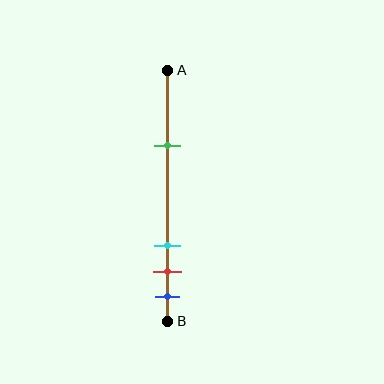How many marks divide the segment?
There are 4 marks dividing the segment.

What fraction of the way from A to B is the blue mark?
The blue mark is approximately 90% (0.9) of the way from A to B.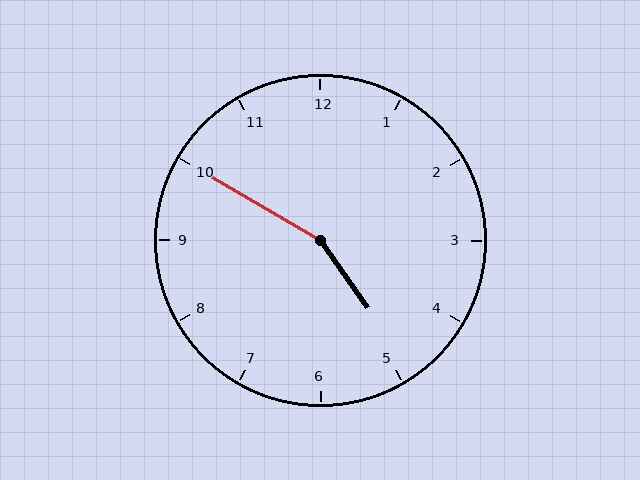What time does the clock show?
4:50.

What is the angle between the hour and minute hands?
Approximately 155 degrees.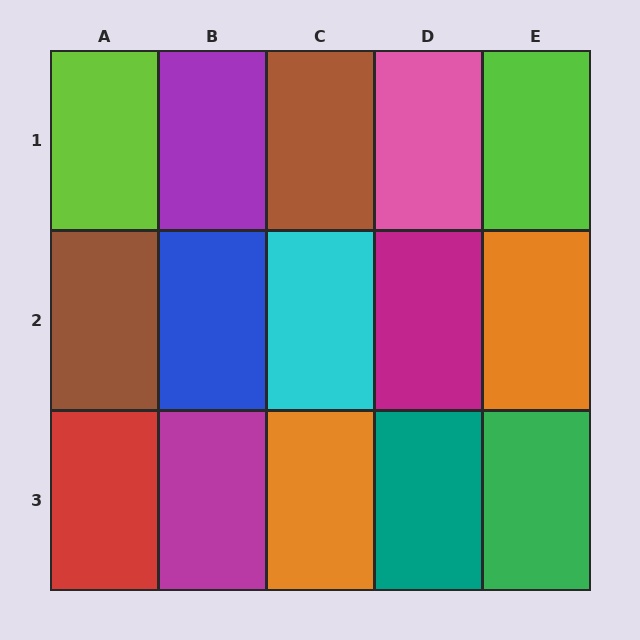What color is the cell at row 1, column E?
Lime.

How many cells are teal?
1 cell is teal.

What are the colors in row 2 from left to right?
Brown, blue, cyan, magenta, orange.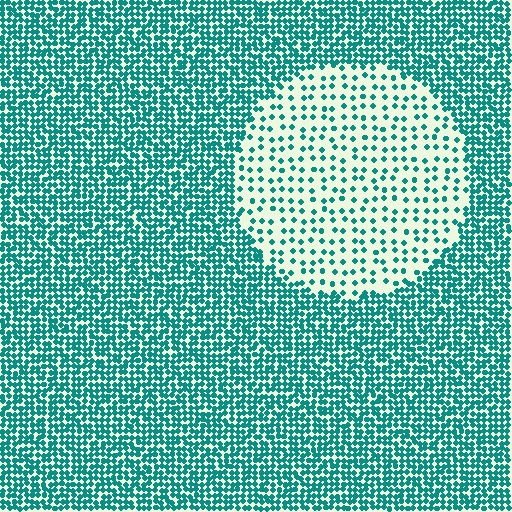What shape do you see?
I see a circle.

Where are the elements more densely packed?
The elements are more densely packed outside the circle boundary.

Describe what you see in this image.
The image contains small teal elements arranged at two different densities. A circle-shaped region is visible where the elements are less densely packed than the surrounding area.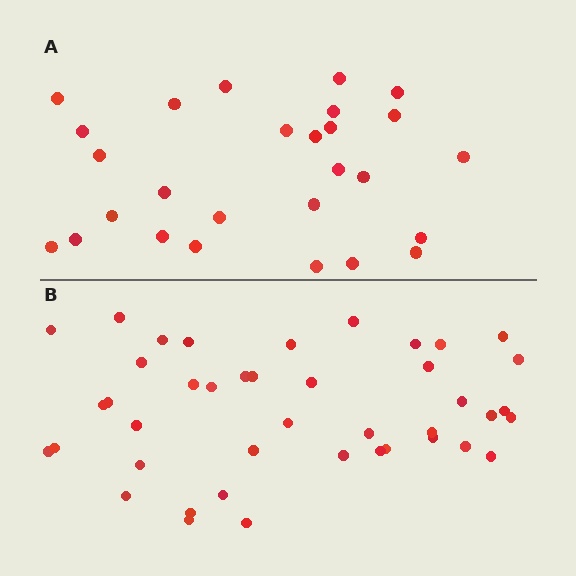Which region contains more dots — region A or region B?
Region B (the bottom region) has more dots.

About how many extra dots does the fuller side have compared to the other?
Region B has approximately 15 more dots than region A.